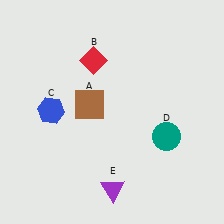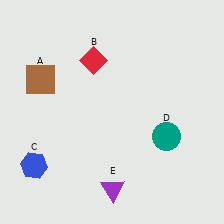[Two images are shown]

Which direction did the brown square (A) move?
The brown square (A) moved left.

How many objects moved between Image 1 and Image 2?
2 objects moved between the two images.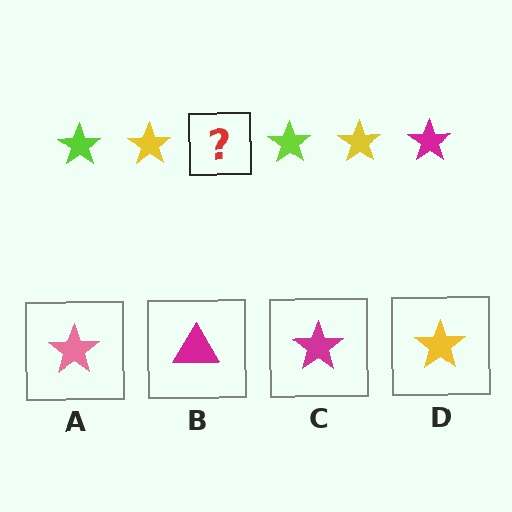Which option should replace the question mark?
Option C.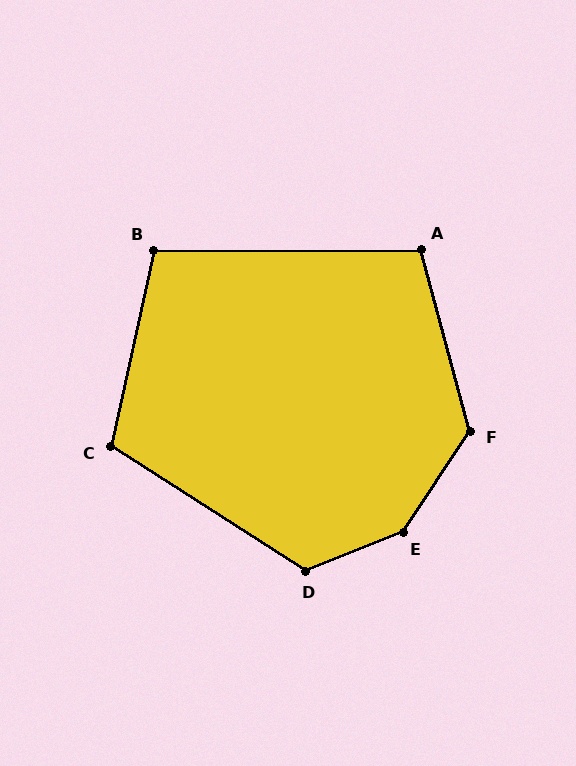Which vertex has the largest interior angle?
E, at approximately 145 degrees.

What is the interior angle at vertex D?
Approximately 126 degrees (obtuse).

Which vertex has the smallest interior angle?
B, at approximately 103 degrees.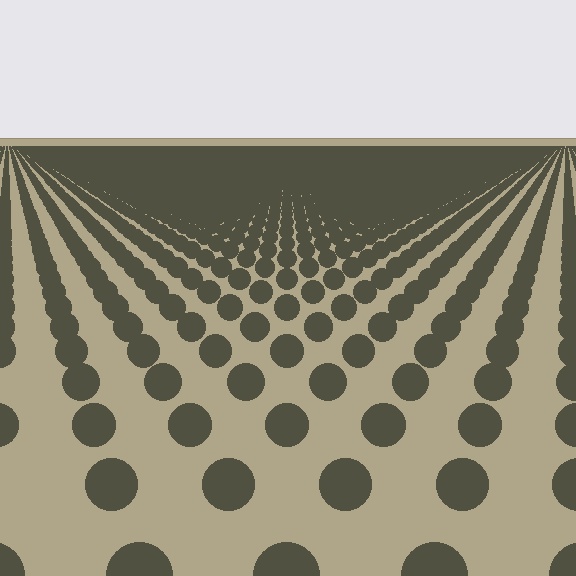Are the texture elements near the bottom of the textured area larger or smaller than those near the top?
Larger. Near the bottom, elements are closer to the viewer and appear at a bigger on-screen size.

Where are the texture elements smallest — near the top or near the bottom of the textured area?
Near the top.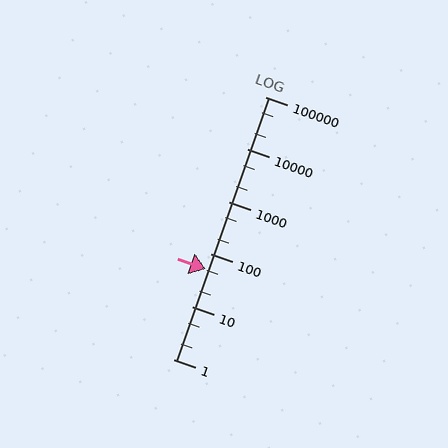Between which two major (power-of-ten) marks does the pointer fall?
The pointer is between 10 and 100.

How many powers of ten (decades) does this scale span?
The scale spans 5 decades, from 1 to 100000.